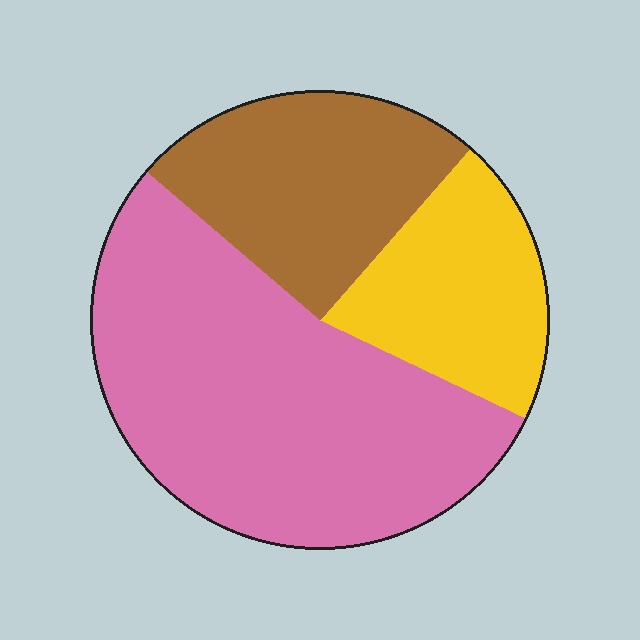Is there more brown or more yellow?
Brown.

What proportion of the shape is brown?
Brown takes up between a sixth and a third of the shape.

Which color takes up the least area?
Yellow, at roughly 20%.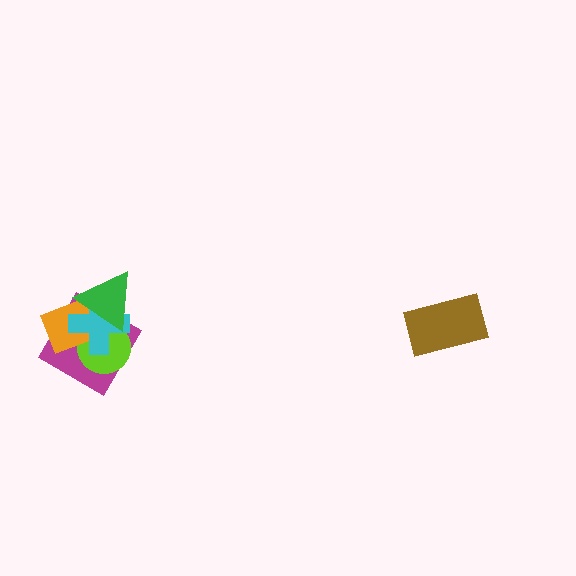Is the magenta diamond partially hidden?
Yes, it is partially covered by another shape.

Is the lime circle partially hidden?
Yes, it is partially covered by another shape.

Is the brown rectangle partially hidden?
No, no other shape covers it.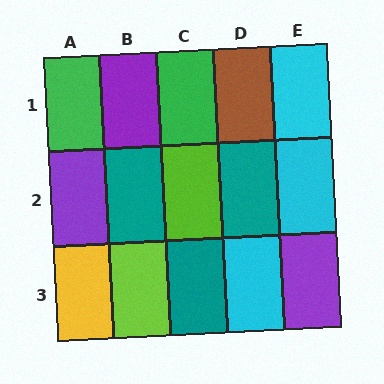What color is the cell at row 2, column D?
Teal.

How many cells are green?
2 cells are green.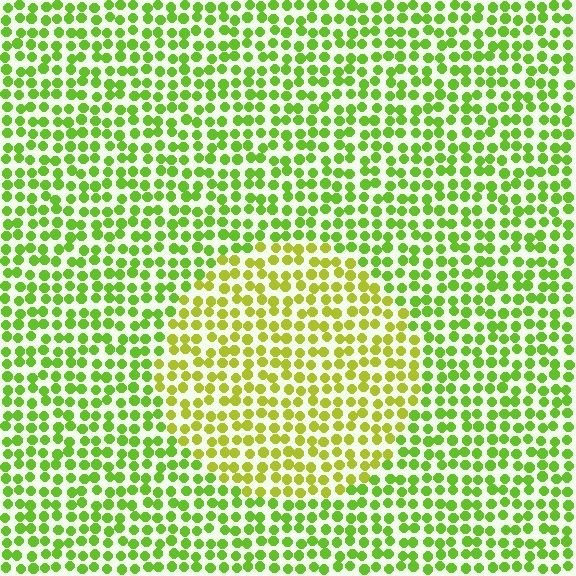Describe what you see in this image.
The image is filled with small lime elements in a uniform arrangement. A circle-shaped region is visible where the elements are tinted to a slightly different hue, forming a subtle color boundary.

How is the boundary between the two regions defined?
The boundary is defined purely by a slight shift in hue (about 29 degrees). Spacing, size, and orientation are identical on both sides.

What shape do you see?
I see a circle.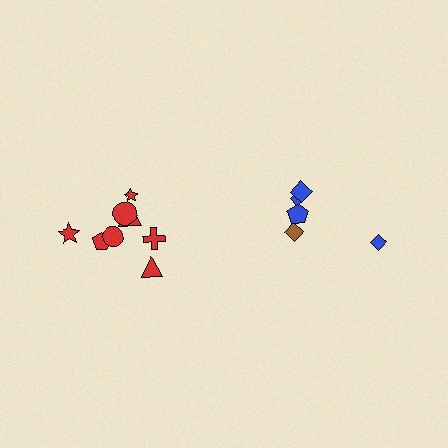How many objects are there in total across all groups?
There are 13 objects.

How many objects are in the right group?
There are 5 objects.